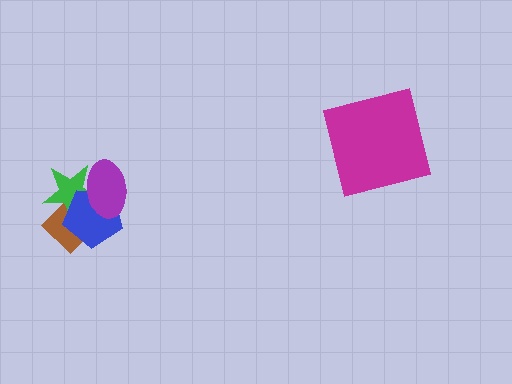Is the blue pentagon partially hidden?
Yes, it is partially covered by another shape.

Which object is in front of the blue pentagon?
The purple ellipse is in front of the blue pentagon.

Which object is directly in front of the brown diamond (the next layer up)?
The green star is directly in front of the brown diamond.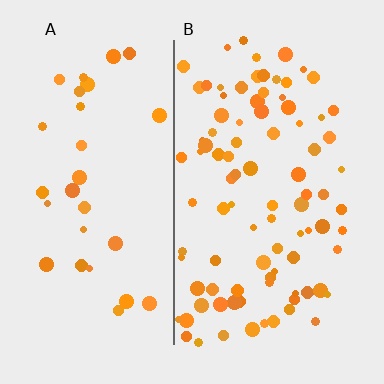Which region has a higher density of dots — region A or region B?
B (the right).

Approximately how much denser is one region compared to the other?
Approximately 3.0× — region B over region A.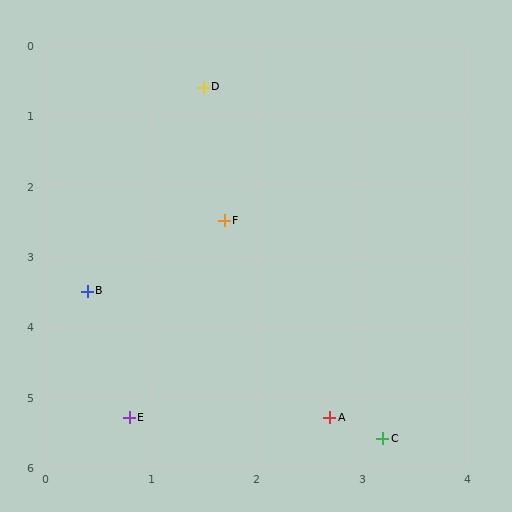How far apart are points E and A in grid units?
Points E and A are about 1.9 grid units apart.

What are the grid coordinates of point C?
Point C is at approximately (3.2, 5.6).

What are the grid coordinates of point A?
Point A is at approximately (2.7, 5.3).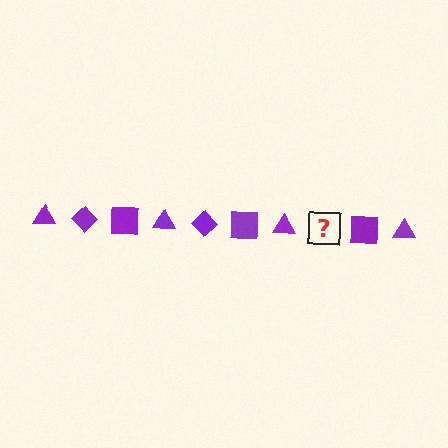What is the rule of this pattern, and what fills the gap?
The rule is that the pattern cycles through triangle, diamond, square shapes in purple. The gap should be filled with a purple diamond.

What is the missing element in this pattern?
The missing element is a purple diamond.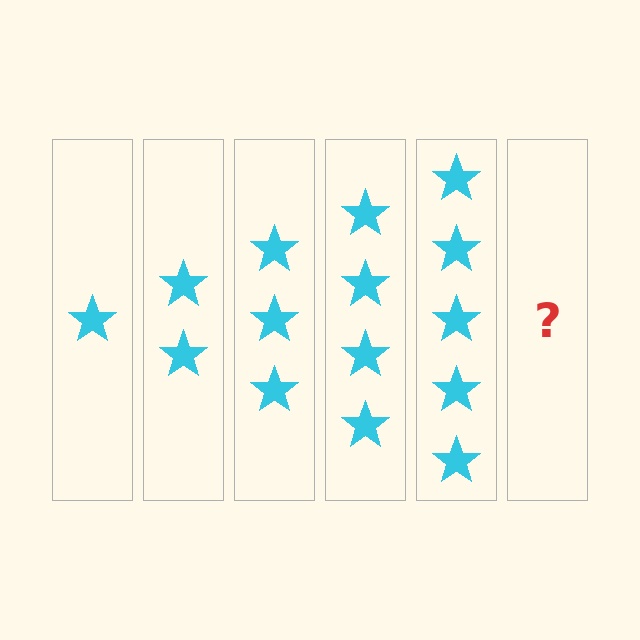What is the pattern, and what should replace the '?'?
The pattern is that each step adds one more star. The '?' should be 6 stars.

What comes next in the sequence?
The next element should be 6 stars.